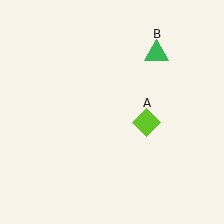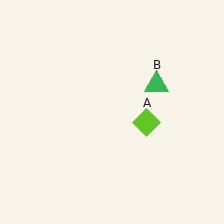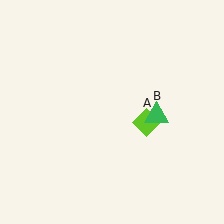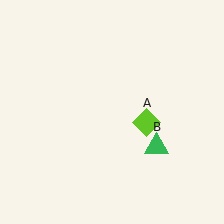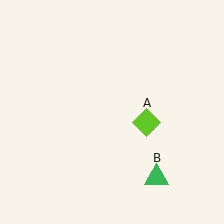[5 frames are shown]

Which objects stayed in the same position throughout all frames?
Lime diamond (object A) remained stationary.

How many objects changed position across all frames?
1 object changed position: green triangle (object B).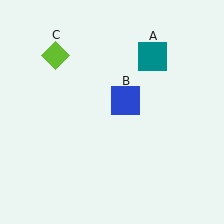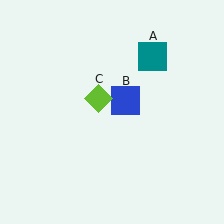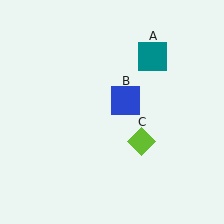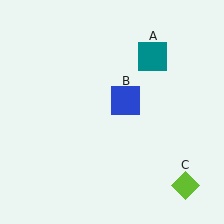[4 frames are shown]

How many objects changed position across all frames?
1 object changed position: lime diamond (object C).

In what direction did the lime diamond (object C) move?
The lime diamond (object C) moved down and to the right.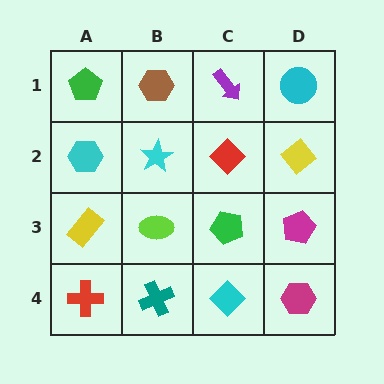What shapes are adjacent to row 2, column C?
A purple arrow (row 1, column C), a green pentagon (row 3, column C), a cyan star (row 2, column B), a yellow diamond (row 2, column D).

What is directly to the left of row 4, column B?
A red cross.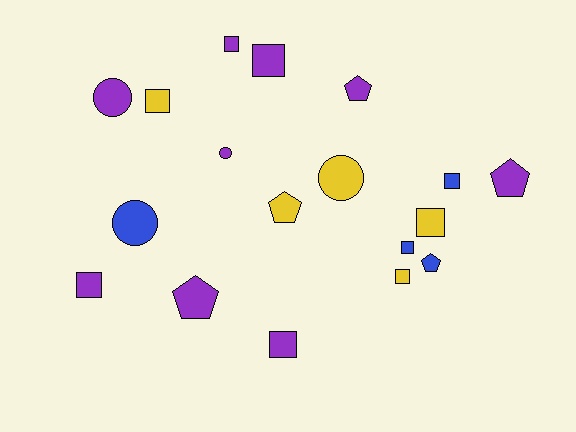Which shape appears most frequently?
Square, with 9 objects.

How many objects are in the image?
There are 18 objects.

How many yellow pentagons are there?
There is 1 yellow pentagon.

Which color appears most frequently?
Purple, with 9 objects.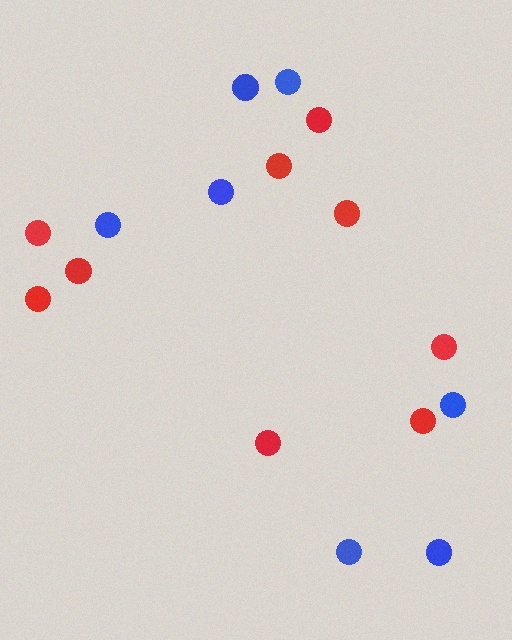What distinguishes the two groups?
There are 2 groups: one group of red circles (9) and one group of blue circles (7).